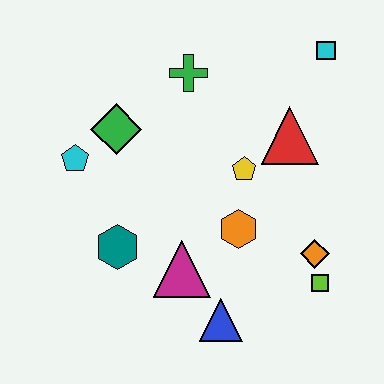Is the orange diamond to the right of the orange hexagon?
Yes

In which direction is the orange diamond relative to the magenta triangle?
The orange diamond is to the right of the magenta triangle.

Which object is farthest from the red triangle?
The cyan pentagon is farthest from the red triangle.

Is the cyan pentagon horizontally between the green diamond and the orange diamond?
No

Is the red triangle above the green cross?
No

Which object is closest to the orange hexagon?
The yellow pentagon is closest to the orange hexagon.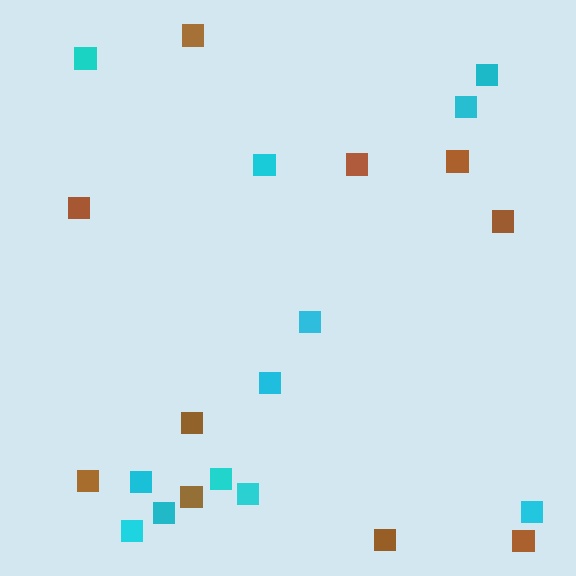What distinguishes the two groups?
There are 2 groups: one group of brown squares (10) and one group of cyan squares (12).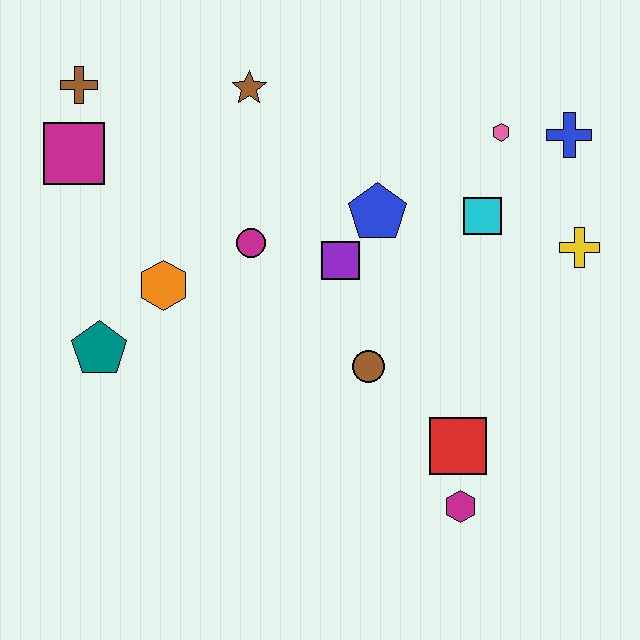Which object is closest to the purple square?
The blue pentagon is closest to the purple square.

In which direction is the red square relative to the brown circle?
The red square is to the right of the brown circle.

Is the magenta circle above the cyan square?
No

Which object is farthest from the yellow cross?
The brown cross is farthest from the yellow cross.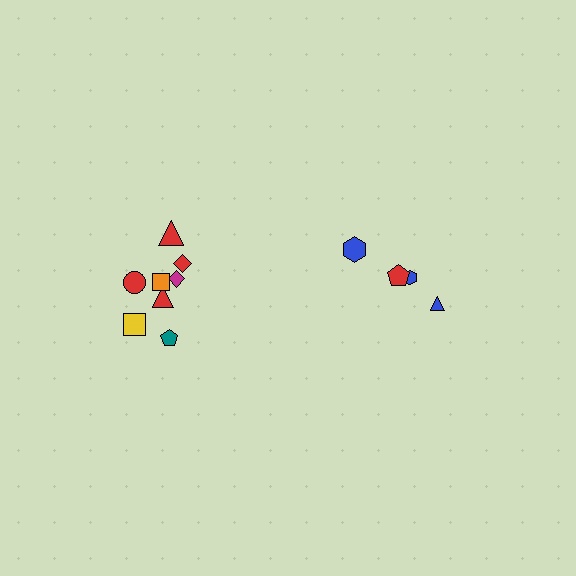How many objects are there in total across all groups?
There are 12 objects.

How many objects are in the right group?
There are 4 objects.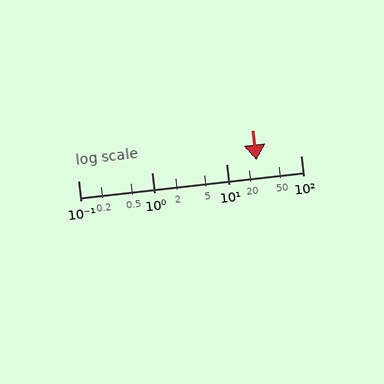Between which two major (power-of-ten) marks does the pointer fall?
The pointer is between 10 and 100.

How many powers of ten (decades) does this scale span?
The scale spans 3 decades, from 0.1 to 100.